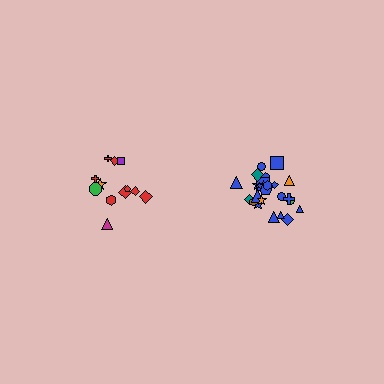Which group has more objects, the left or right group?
The right group.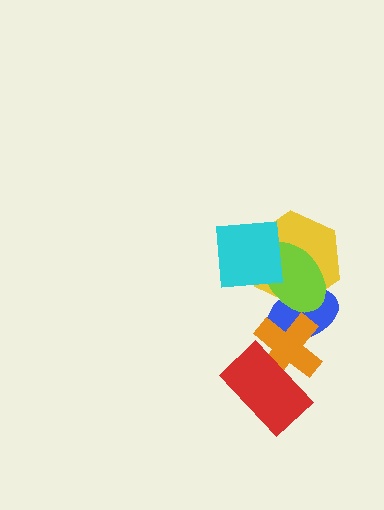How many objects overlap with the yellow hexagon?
3 objects overlap with the yellow hexagon.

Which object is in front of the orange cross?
The red rectangle is in front of the orange cross.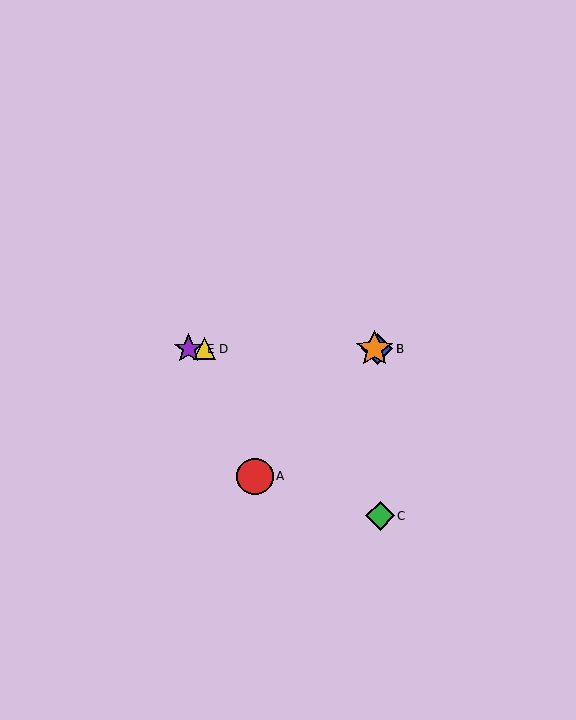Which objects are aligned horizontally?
Objects B, D, E, F are aligned horizontally.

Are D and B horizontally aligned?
Yes, both are at y≈349.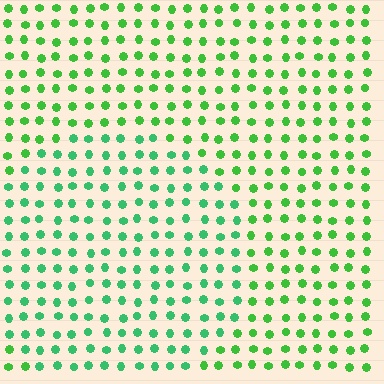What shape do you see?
I see a circle.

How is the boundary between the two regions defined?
The boundary is defined purely by a slight shift in hue (about 26 degrees). Spacing, size, and orientation are identical on both sides.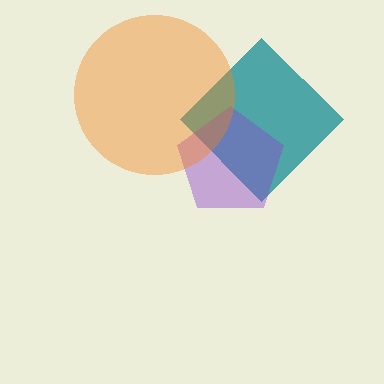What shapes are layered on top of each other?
The layered shapes are: a teal diamond, a purple pentagon, an orange circle.